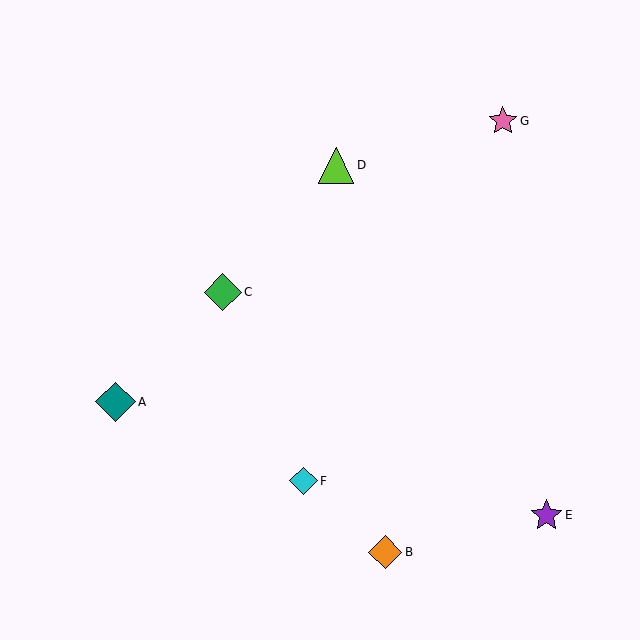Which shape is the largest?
The teal diamond (labeled A) is the largest.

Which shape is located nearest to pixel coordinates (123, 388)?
The teal diamond (labeled A) at (115, 402) is nearest to that location.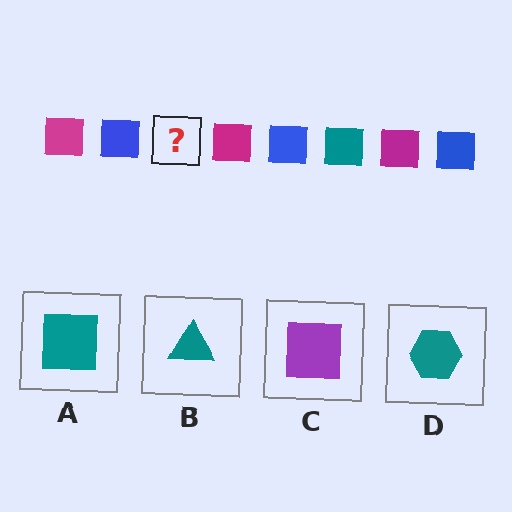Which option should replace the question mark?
Option A.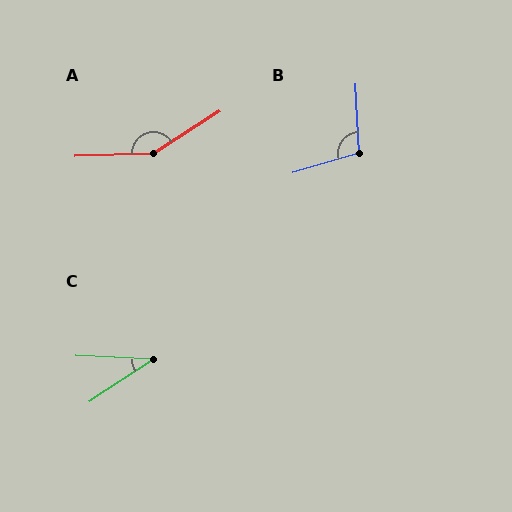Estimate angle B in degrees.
Approximately 103 degrees.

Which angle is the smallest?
C, at approximately 36 degrees.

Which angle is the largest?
A, at approximately 150 degrees.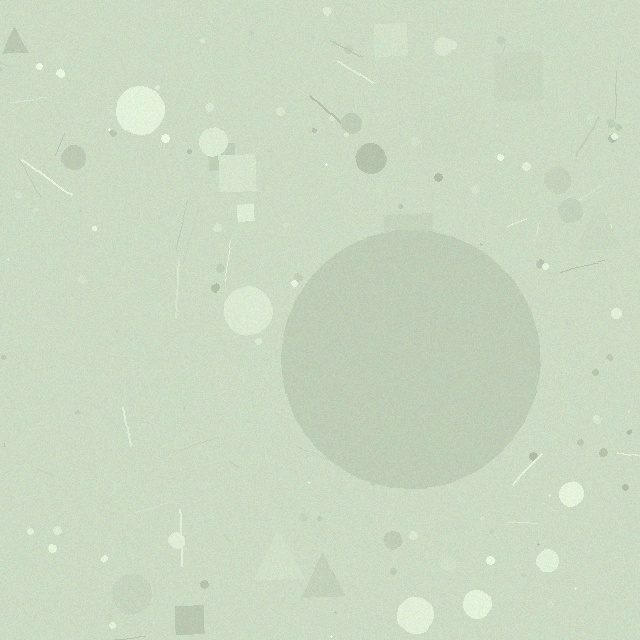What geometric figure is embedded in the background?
A circle is embedded in the background.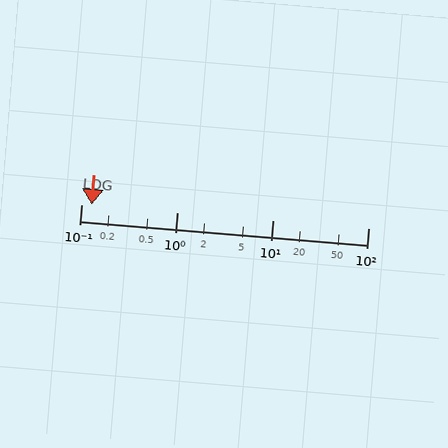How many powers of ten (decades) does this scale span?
The scale spans 3 decades, from 0.1 to 100.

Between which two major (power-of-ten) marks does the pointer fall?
The pointer is between 0.1 and 1.